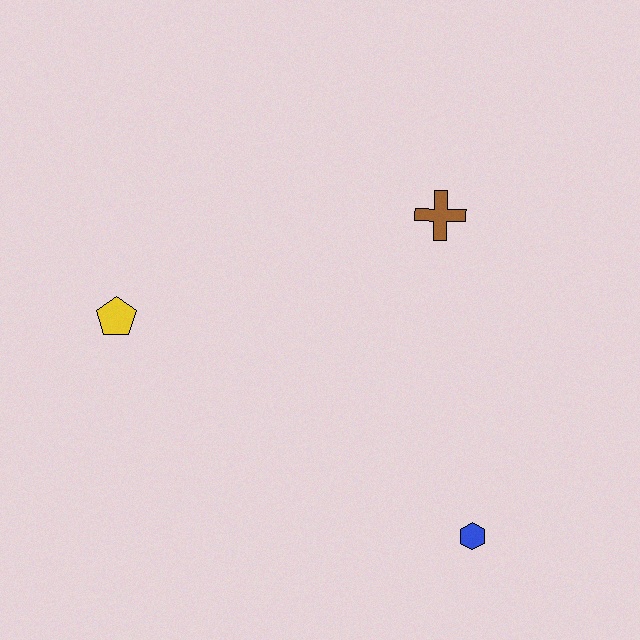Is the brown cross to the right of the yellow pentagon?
Yes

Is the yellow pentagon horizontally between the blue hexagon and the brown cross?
No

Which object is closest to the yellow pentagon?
The brown cross is closest to the yellow pentagon.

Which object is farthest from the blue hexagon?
The yellow pentagon is farthest from the blue hexagon.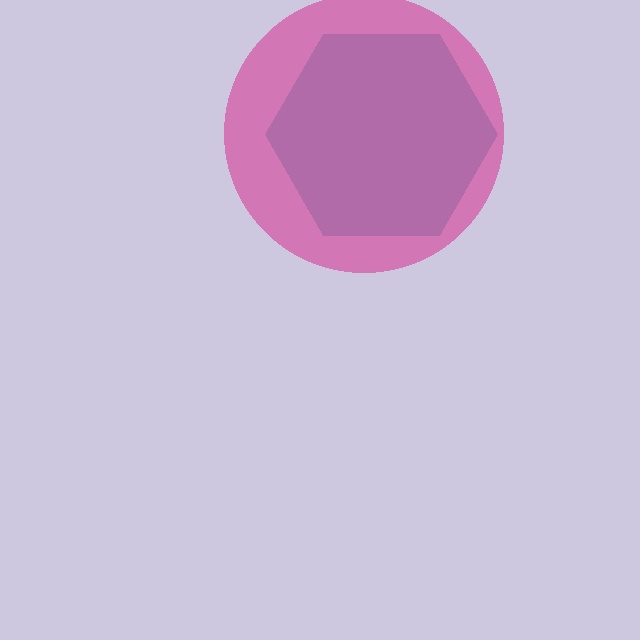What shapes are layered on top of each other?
The layered shapes are: a teal hexagon, a magenta circle.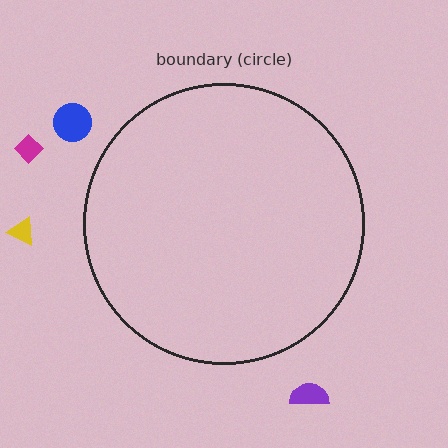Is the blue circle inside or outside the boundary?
Outside.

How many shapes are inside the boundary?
0 inside, 4 outside.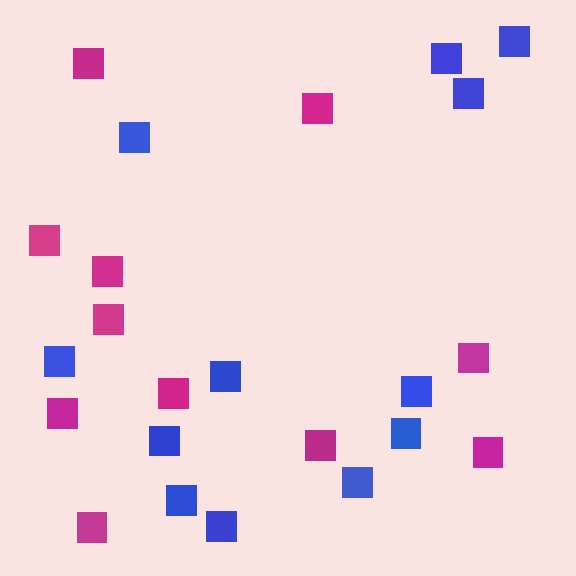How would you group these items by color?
There are 2 groups: one group of magenta squares (11) and one group of blue squares (12).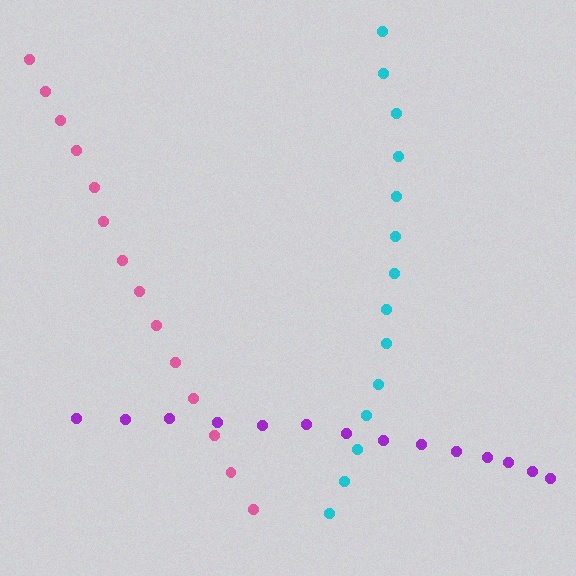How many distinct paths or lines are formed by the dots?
There are 3 distinct paths.